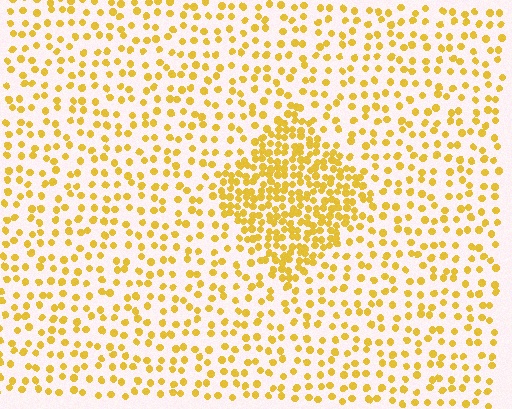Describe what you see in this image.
The image contains small yellow elements arranged at two different densities. A diamond-shaped region is visible where the elements are more densely packed than the surrounding area.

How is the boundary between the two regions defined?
The boundary is defined by a change in element density (approximately 2.5x ratio). All elements are the same color, size, and shape.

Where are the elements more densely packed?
The elements are more densely packed inside the diamond boundary.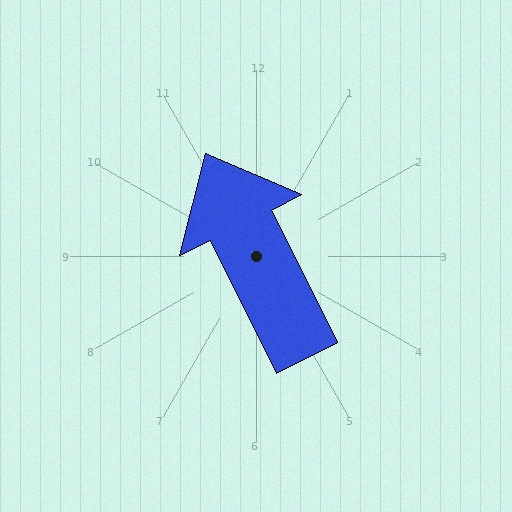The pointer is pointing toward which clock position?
Roughly 11 o'clock.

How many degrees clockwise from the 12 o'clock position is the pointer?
Approximately 333 degrees.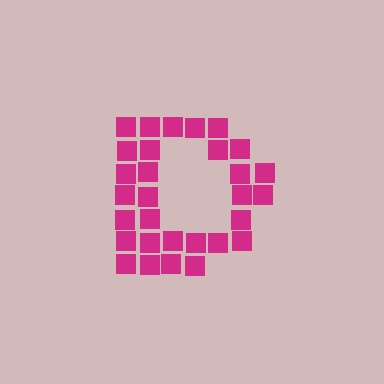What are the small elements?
The small elements are squares.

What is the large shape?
The large shape is the letter D.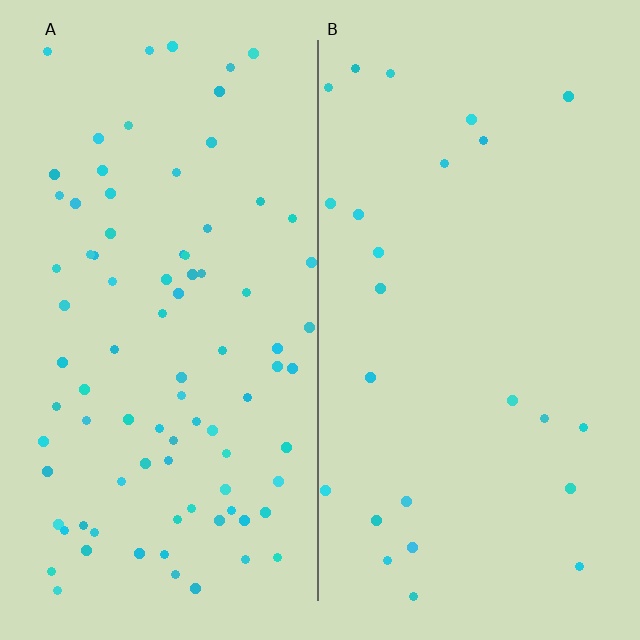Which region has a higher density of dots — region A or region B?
A (the left).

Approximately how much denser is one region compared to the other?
Approximately 3.5× — region A over region B.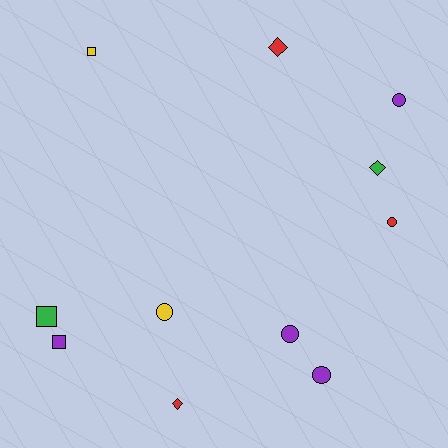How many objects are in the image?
There are 11 objects.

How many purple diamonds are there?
There are no purple diamonds.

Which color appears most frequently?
Purple, with 4 objects.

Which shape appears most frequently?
Circle, with 5 objects.